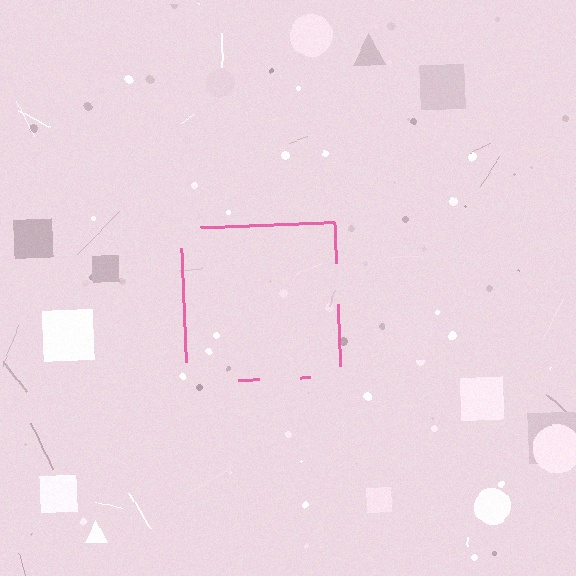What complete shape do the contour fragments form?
The contour fragments form a square.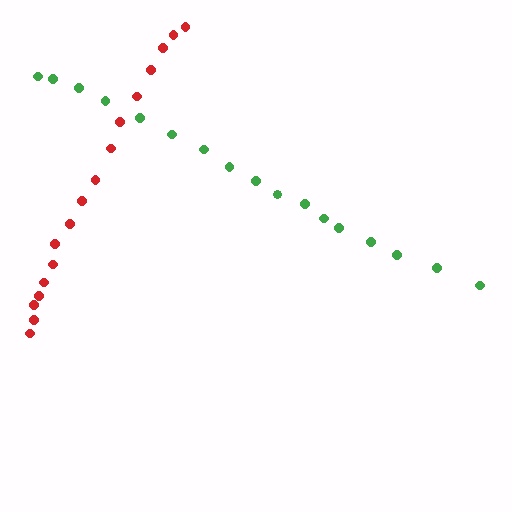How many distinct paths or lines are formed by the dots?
There are 2 distinct paths.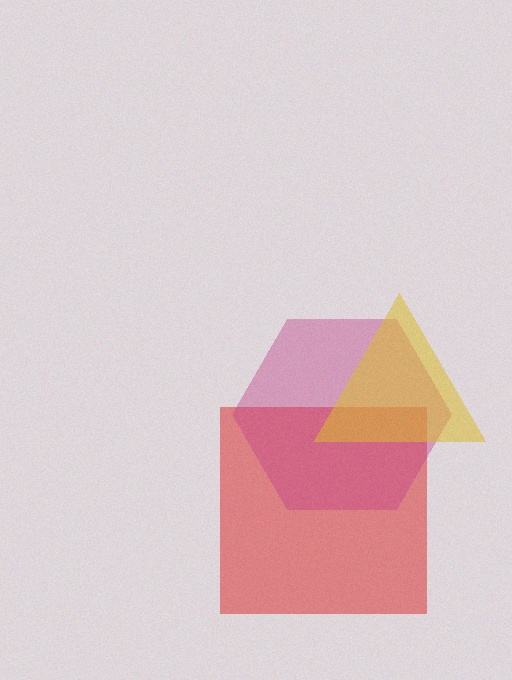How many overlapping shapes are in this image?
There are 3 overlapping shapes in the image.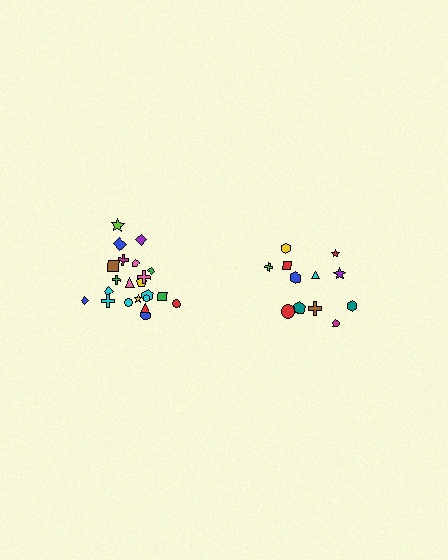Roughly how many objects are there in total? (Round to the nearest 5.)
Roughly 35 objects in total.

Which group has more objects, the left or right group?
The left group.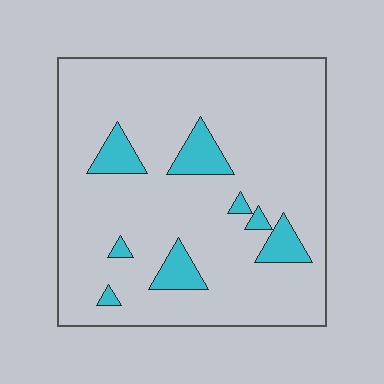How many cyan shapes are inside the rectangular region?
8.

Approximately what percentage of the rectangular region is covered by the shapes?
Approximately 10%.